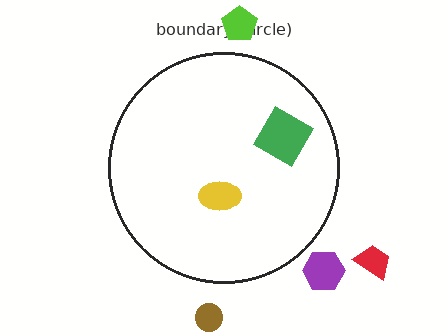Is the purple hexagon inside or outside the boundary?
Outside.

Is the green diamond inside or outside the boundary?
Inside.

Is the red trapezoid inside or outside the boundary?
Outside.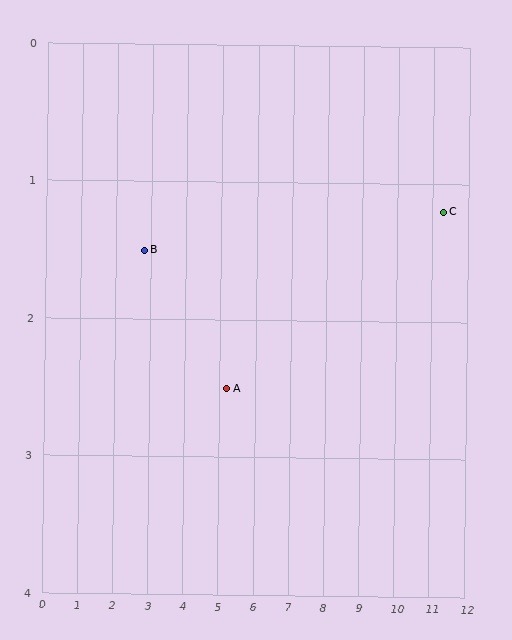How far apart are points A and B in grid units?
Points A and B are about 2.6 grid units apart.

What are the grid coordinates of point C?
Point C is at approximately (11.3, 1.2).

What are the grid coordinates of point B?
Point B is at approximately (2.8, 1.5).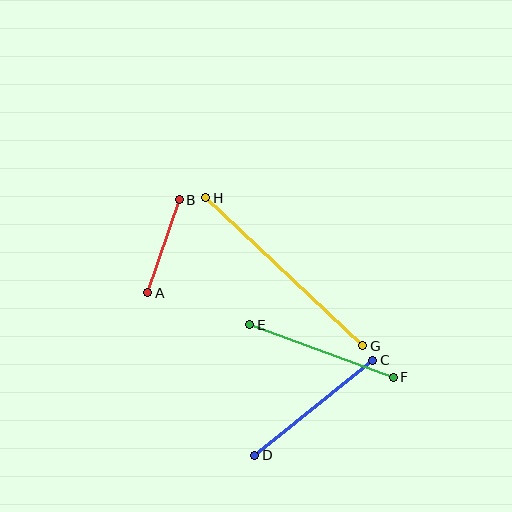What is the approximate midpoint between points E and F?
The midpoint is at approximately (322, 351) pixels.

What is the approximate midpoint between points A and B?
The midpoint is at approximately (164, 246) pixels.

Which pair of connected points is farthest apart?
Points G and H are farthest apart.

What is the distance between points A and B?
The distance is approximately 98 pixels.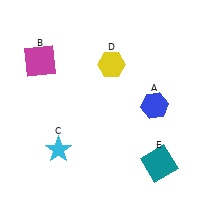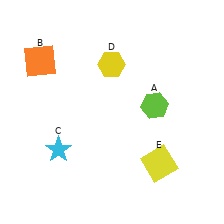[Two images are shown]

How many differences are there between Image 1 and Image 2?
There are 3 differences between the two images.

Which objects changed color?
A changed from blue to lime. B changed from magenta to orange. E changed from teal to yellow.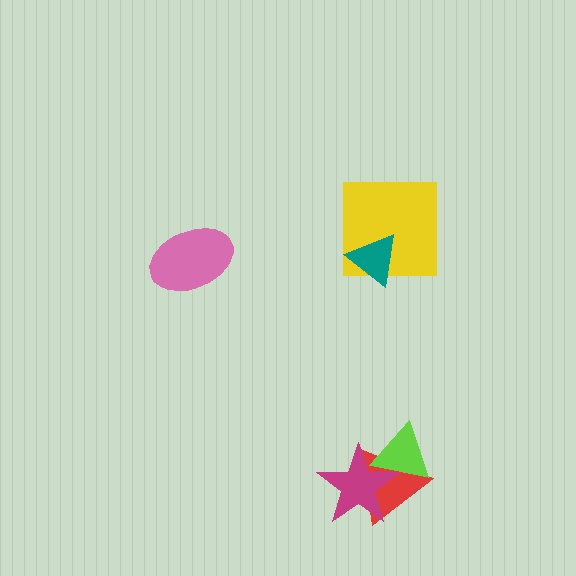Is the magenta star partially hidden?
Yes, it is partially covered by another shape.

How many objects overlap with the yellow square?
1 object overlaps with the yellow square.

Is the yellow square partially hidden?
Yes, it is partially covered by another shape.